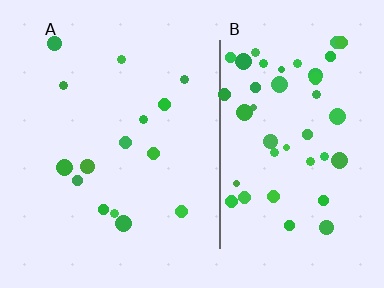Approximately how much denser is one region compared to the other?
Approximately 3.1× — region B over region A.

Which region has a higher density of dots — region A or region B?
B (the right).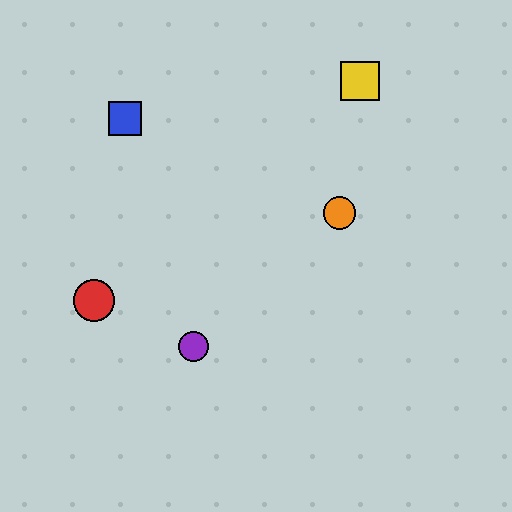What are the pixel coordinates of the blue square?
The blue square is at (125, 118).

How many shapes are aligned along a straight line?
3 shapes (the green square, the yellow square, the purple circle) are aligned along a straight line.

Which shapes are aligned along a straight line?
The green square, the yellow square, the purple circle are aligned along a straight line.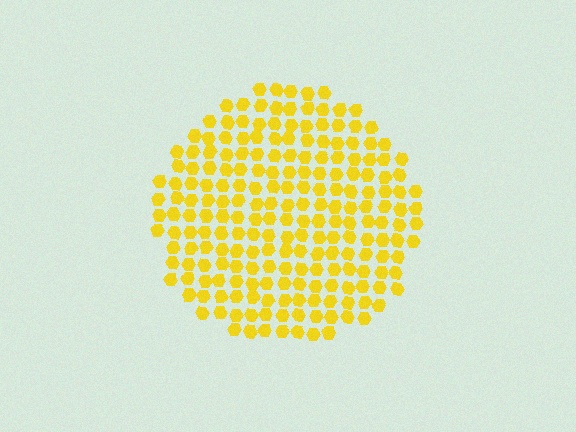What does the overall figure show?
The overall figure shows a circle.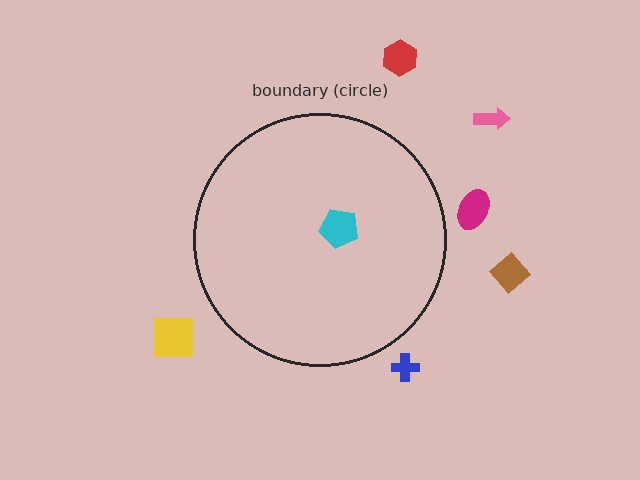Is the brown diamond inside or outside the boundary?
Outside.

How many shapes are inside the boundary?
1 inside, 6 outside.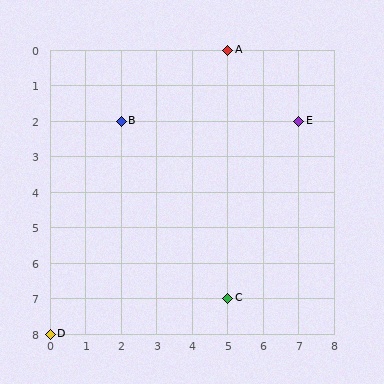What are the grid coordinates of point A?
Point A is at grid coordinates (5, 0).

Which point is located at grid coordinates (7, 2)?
Point E is at (7, 2).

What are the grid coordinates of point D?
Point D is at grid coordinates (0, 8).